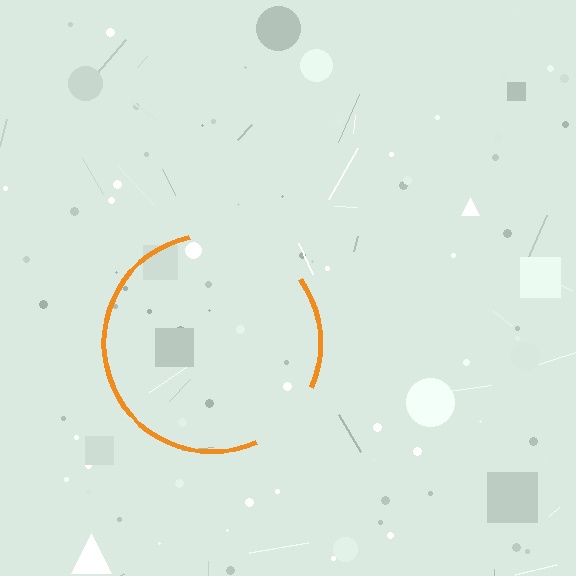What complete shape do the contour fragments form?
The contour fragments form a circle.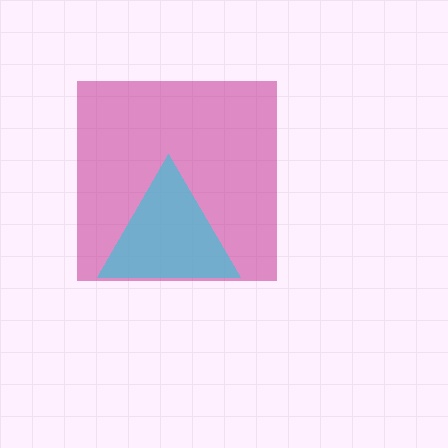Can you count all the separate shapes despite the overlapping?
Yes, there are 2 separate shapes.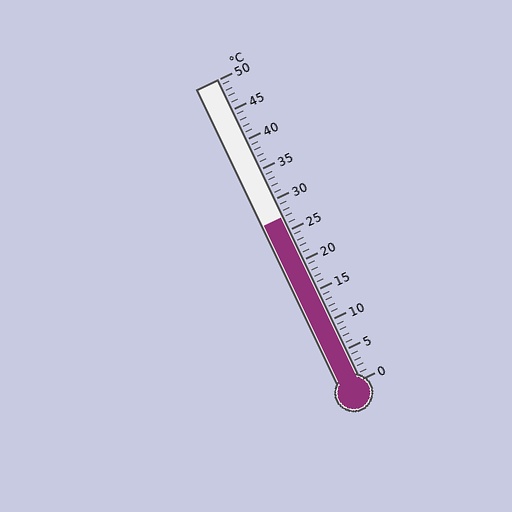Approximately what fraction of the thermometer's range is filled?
The thermometer is filled to approximately 55% of its range.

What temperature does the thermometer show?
The thermometer shows approximately 27°C.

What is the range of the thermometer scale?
The thermometer scale ranges from 0°C to 50°C.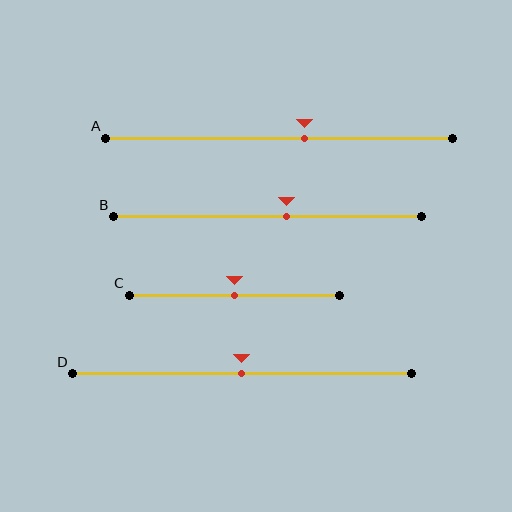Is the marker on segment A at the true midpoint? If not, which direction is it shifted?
No, the marker on segment A is shifted to the right by about 7% of the segment length.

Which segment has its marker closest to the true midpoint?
Segment C has its marker closest to the true midpoint.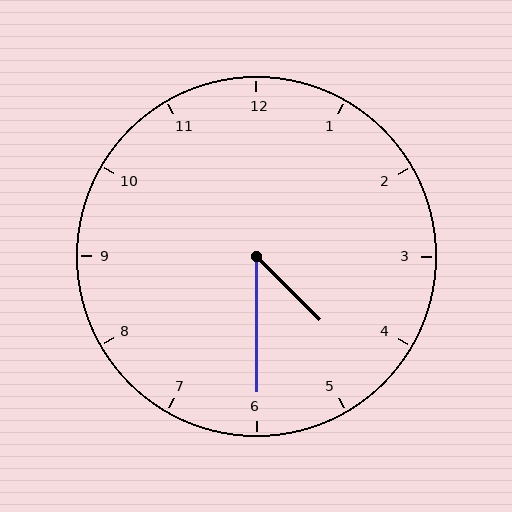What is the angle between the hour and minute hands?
Approximately 45 degrees.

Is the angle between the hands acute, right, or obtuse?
It is acute.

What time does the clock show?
4:30.